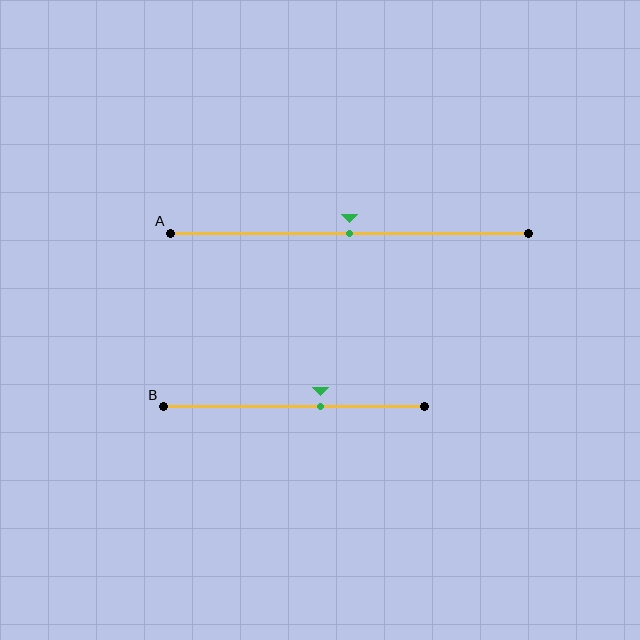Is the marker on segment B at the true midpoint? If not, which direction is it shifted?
No, the marker on segment B is shifted to the right by about 10% of the segment length.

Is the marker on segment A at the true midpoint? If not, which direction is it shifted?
Yes, the marker on segment A is at the true midpoint.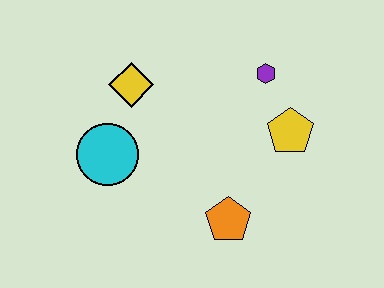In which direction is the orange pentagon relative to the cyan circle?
The orange pentagon is to the right of the cyan circle.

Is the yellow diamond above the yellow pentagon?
Yes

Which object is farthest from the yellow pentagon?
The cyan circle is farthest from the yellow pentagon.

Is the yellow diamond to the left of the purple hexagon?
Yes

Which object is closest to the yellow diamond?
The cyan circle is closest to the yellow diamond.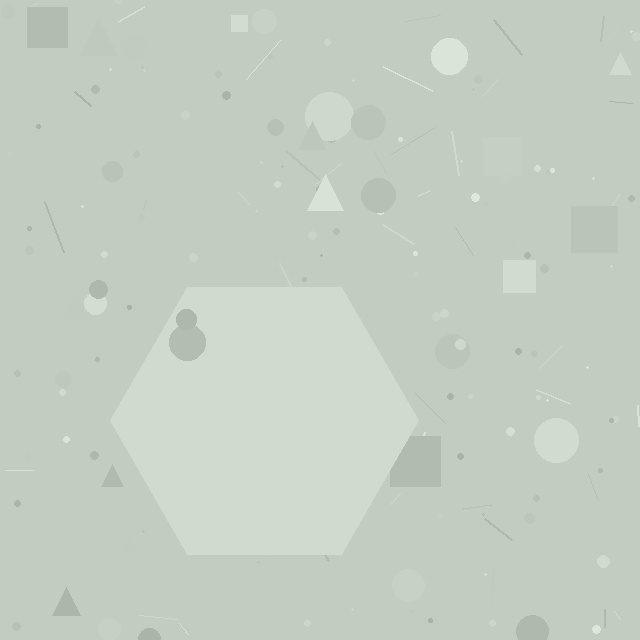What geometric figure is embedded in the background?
A hexagon is embedded in the background.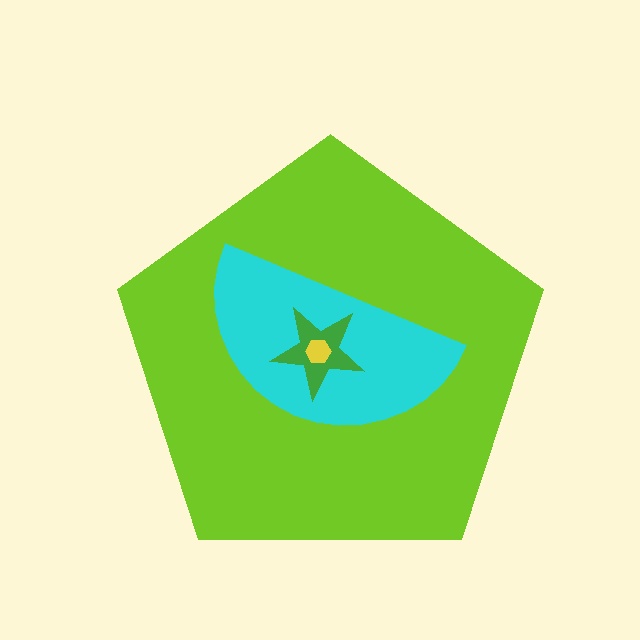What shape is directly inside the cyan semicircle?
The green star.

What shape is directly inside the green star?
The yellow hexagon.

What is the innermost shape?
The yellow hexagon.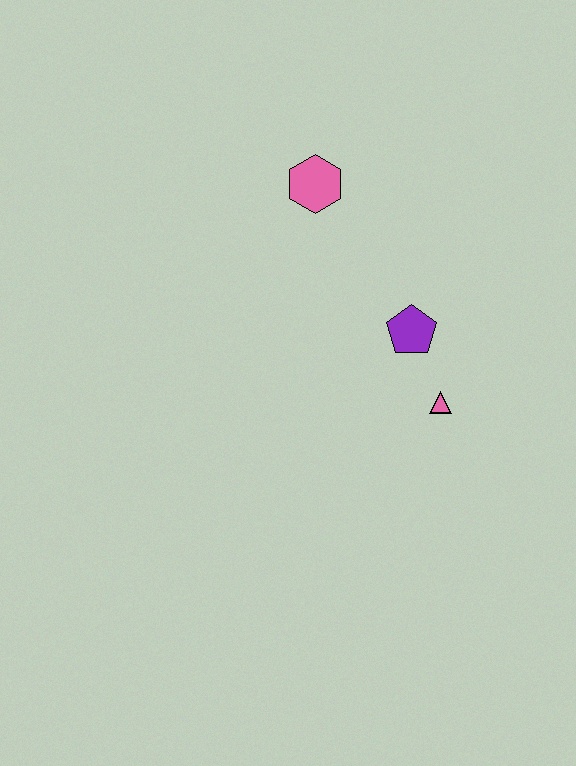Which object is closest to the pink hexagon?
The purple pentagon is closest to the pink hexagon.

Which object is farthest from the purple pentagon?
The pink hexagon is farthest from the purple pentagon.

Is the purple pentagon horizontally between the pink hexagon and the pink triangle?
Yes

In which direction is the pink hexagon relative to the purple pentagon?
The pink hexagon is above the purple pentagon.